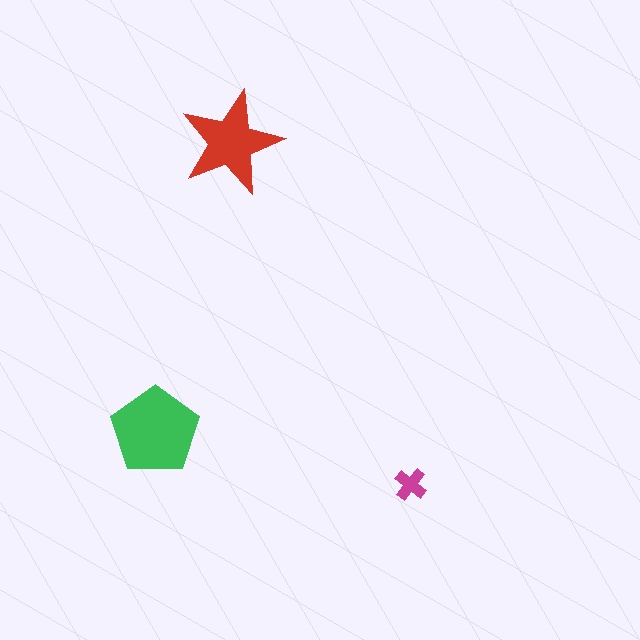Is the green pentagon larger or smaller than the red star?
Larger.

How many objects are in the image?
There are 3 objects in the image.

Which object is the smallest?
The magenta cross.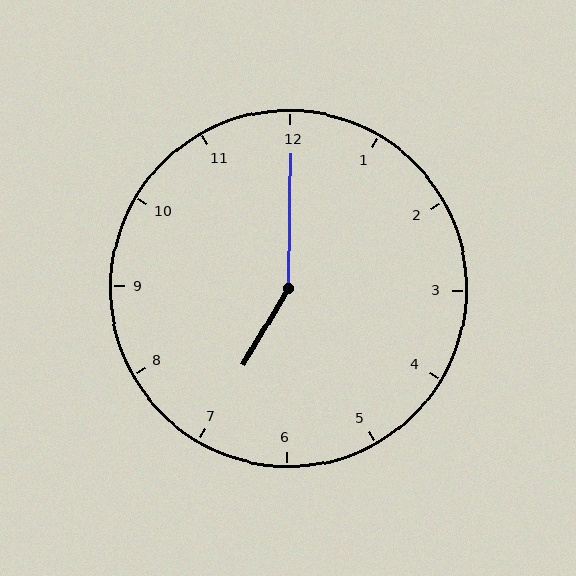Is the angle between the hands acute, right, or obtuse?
It is obtuse.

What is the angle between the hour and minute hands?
Approximately 150 degrees.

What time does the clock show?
7:00.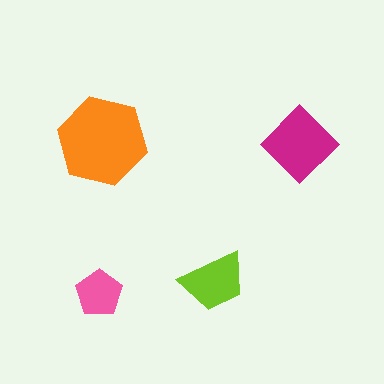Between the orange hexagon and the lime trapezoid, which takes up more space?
The orange hexagon.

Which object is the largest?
The orange hexagon.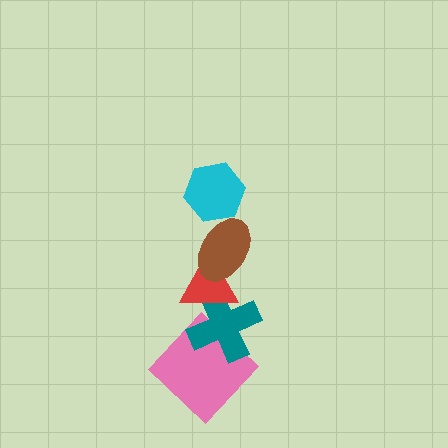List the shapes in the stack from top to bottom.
From top to bottom: the cyan hexagon, the brown ellipse, the red triangle, the teal cross, the pink diamond.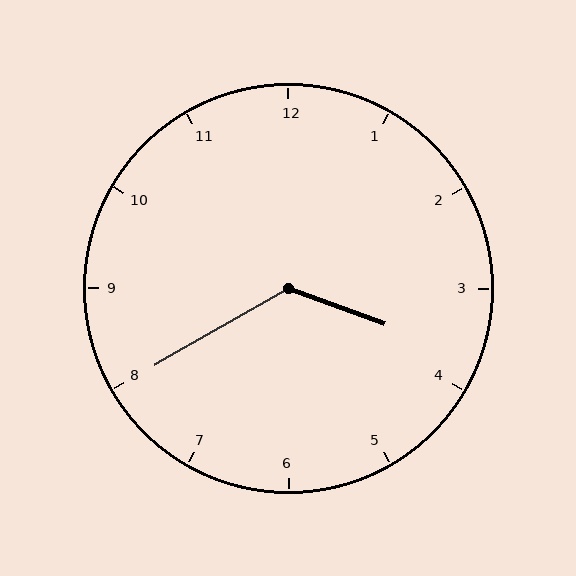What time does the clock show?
3:40.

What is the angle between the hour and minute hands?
Approximately 130 degrees.